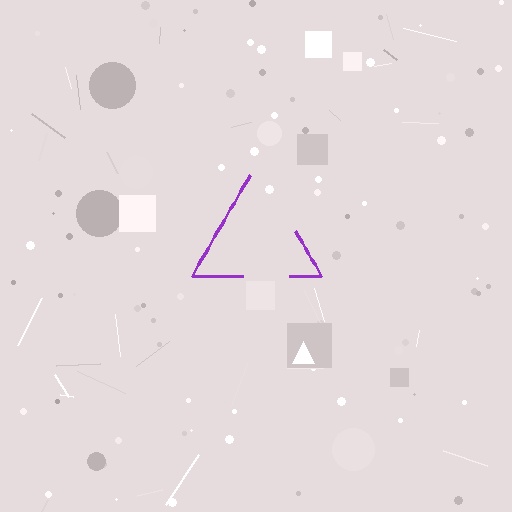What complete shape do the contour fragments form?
The contour fragments form a triangle.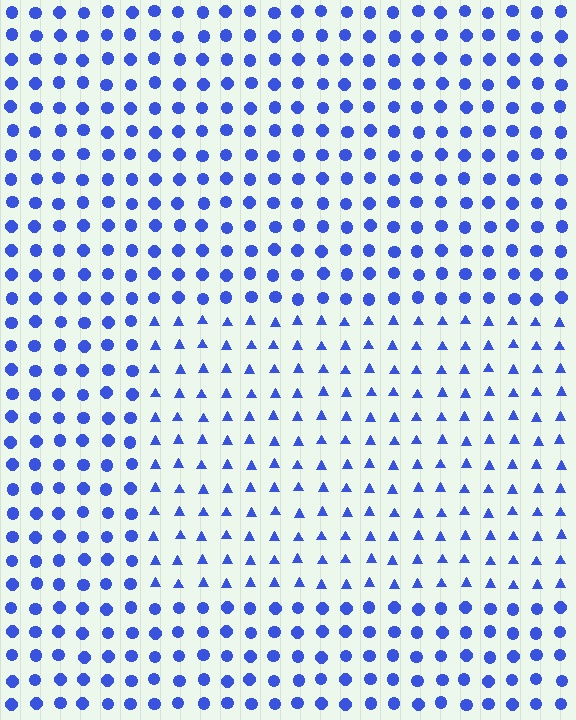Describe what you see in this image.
The image is filled with small blue elements arranged in a uniform grid. A rectangle-shaped region contains triangles, while the surrounding area contains circles. The boundary is defined purely by the change in element shape.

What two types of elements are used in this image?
The image uses triangles inside the rectangle region and circles outside it.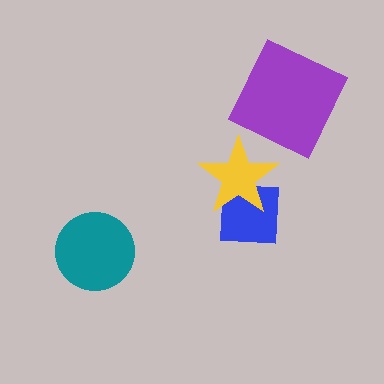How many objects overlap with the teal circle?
0 objects overlap with the teal circle.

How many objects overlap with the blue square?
1 object overlaps with the blue square.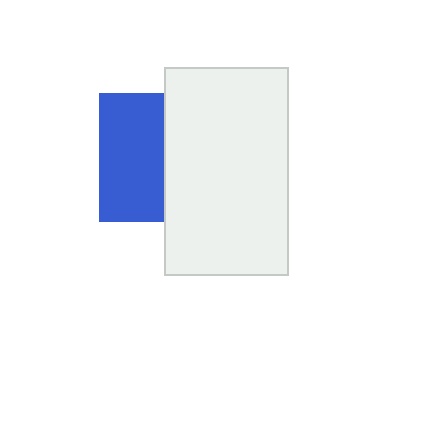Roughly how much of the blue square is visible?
About half of it is visible (roughly 49%).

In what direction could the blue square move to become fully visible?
The blue square could move left. That would shift it out from behind the white rectangle entirely.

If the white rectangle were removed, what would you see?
You would see the complete blue square.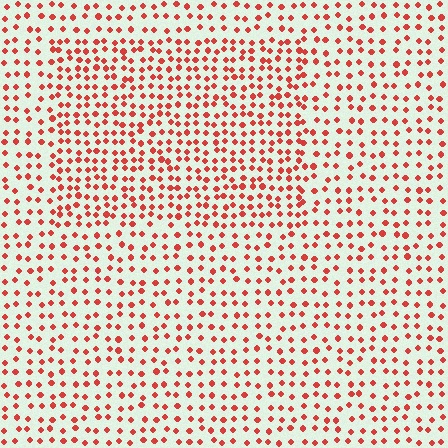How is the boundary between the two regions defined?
The boundary is defined by a change in element density (approximately 1.6x ratio). All elements are the same color, size, and shape.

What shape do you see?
I see a rectangle.